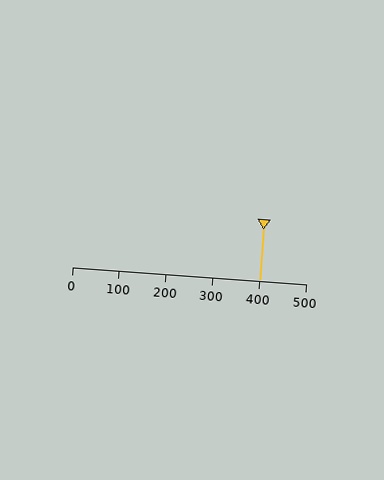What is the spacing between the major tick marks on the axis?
The major ticks are spaced 100 apart.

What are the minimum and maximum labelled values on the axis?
The axis runs from 0 to 500.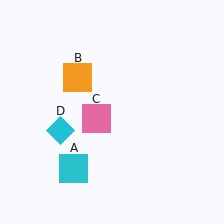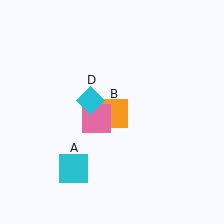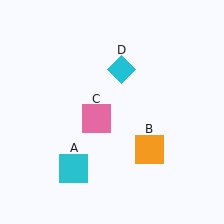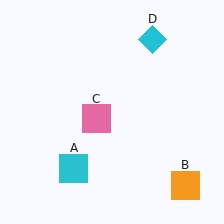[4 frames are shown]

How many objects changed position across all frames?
2 objects changed position: orange square (object B), cyan diamond (object D).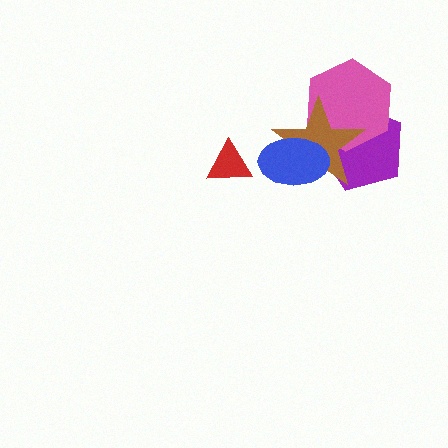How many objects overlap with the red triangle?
0 objects overlap with the red triangle.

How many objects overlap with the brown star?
3 objects overlap with the brown star.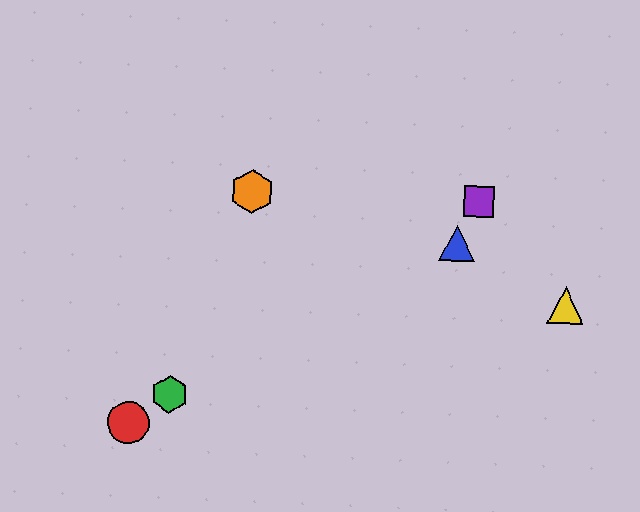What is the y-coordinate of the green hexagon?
The green hexagon is at y≈394.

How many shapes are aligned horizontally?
2 shapes (the purple square, the orange hexagon) are aligned horizontally.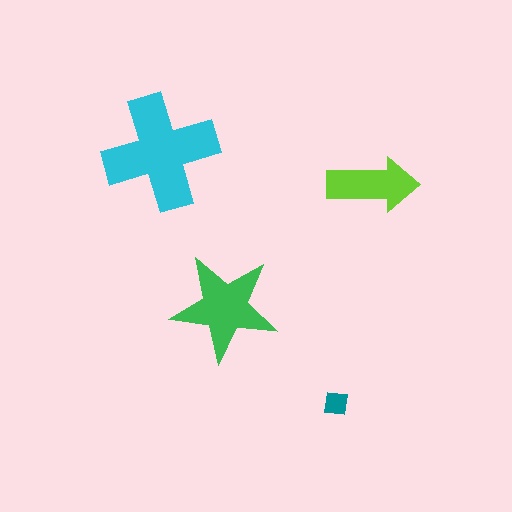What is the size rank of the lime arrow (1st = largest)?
3rd.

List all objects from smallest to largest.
The teal square, the lime arrow, the green star, the cyan cross.